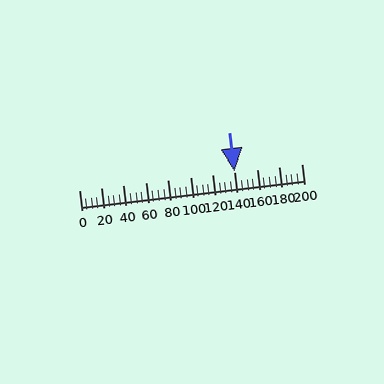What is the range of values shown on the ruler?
The ruler shows values from 0 to 200.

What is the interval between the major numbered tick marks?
The major tick marks are spaced 20 units apart.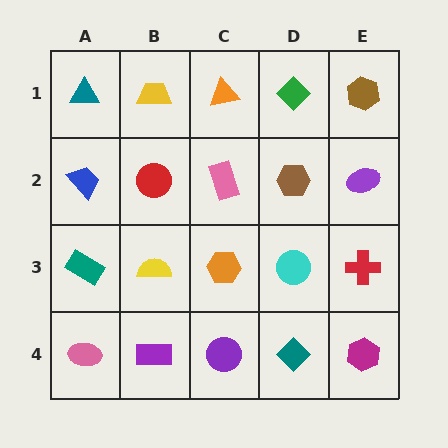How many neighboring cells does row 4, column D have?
3.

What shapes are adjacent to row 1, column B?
A red circle (row 2, column B), a teal triangle (row 1, column A), an orange triangle (row 1, column C).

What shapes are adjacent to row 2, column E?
A brown hexagon (row 1, column E), a red cross (row 3, column E), a brown hexagon (row 2, column D).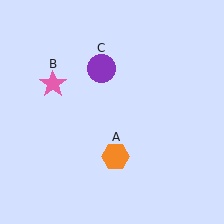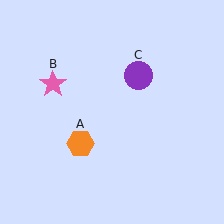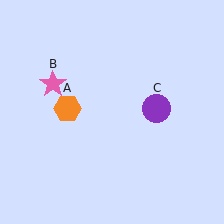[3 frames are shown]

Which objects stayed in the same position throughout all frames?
Pink star (object B) remained stationary.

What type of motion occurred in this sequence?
The orange hexagon (object A), purple circle (object C) rotated clockwise around the center of the scene.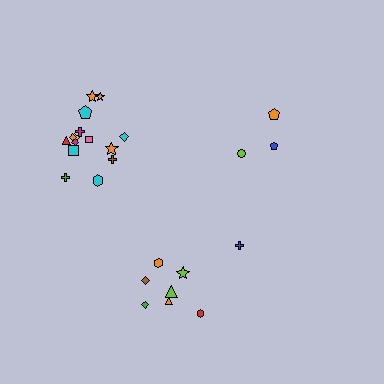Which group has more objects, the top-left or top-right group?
The top-left group.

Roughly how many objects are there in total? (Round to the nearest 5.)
Roughly 25 objects in total.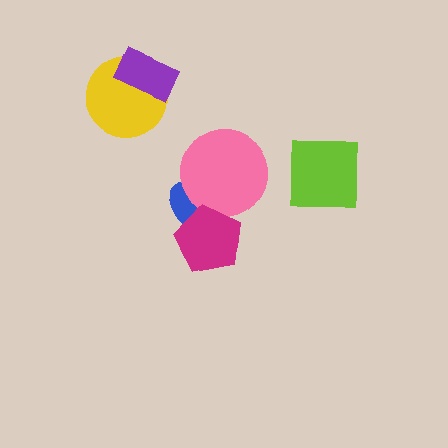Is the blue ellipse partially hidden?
Yes, it is partially covered by another shape.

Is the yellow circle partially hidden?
Yes, it is partially covered by another shape.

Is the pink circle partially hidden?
Yes, it is partially covered by another shape.